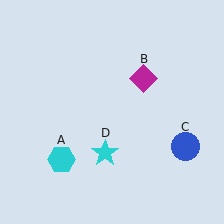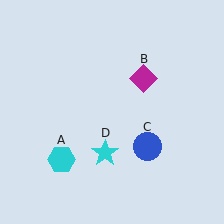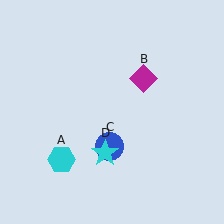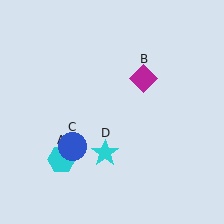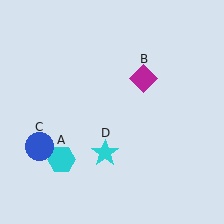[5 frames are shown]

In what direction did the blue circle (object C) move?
The blue circle (object C) moved left.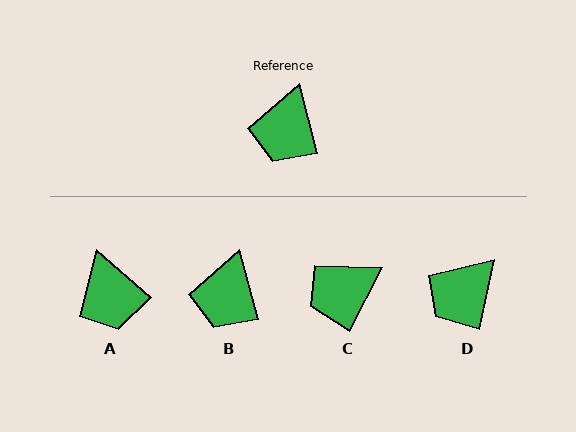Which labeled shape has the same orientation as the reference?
B.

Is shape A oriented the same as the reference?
No, it is off by about 34 degrees.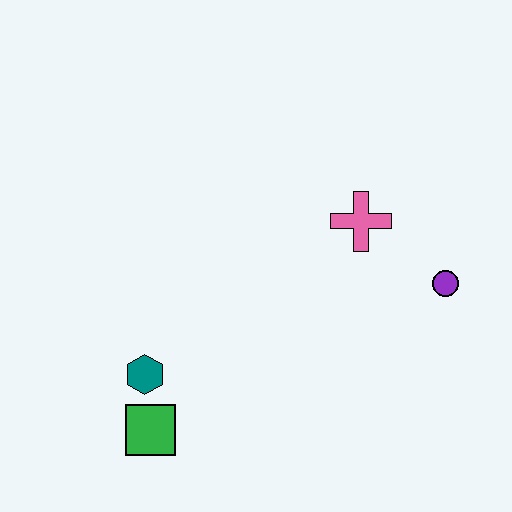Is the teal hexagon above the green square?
Yes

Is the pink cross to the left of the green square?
No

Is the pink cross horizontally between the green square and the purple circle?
Yes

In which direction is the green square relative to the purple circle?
The green square is to the left of the purple circle.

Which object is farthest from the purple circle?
The green square is farthest from the purple circle.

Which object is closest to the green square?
The teal hexagon is closest to the green square.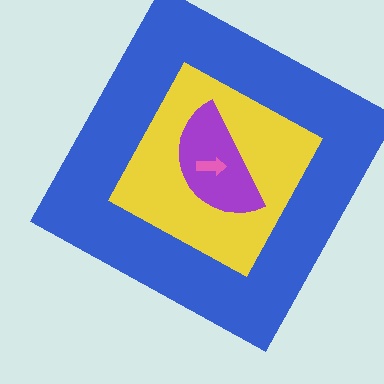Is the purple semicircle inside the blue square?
Yes.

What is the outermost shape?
The blue square.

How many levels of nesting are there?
4.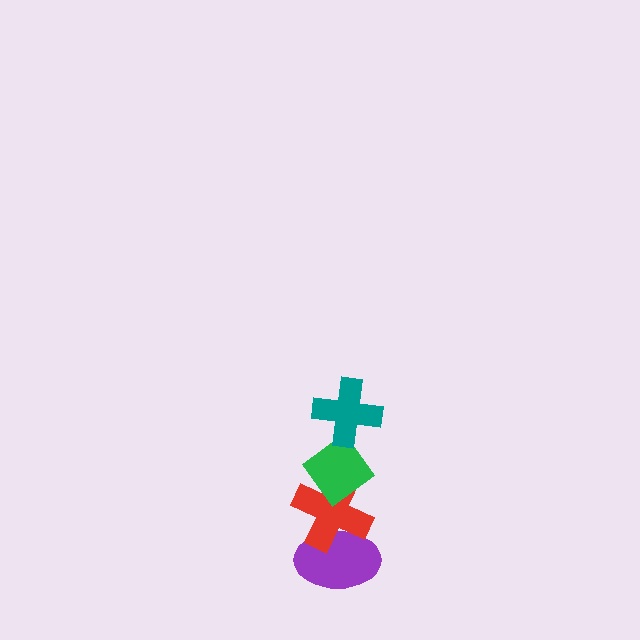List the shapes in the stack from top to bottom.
From top to bottom: the teal cross, the green diamond, the red cross, the purple ellipse.